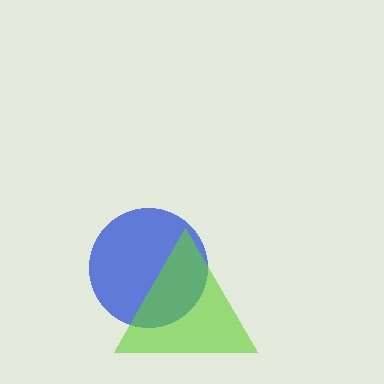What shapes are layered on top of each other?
The layered shapes are: a blue circle, a lime triangle.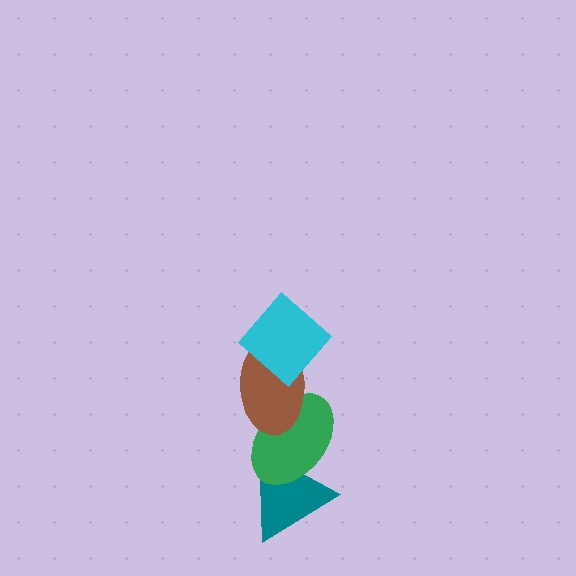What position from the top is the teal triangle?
The teal triangle is 4th from the top.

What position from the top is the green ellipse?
The green ellipse is 3rd from the top.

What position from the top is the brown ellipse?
The brown ellipse is 2nd from the top.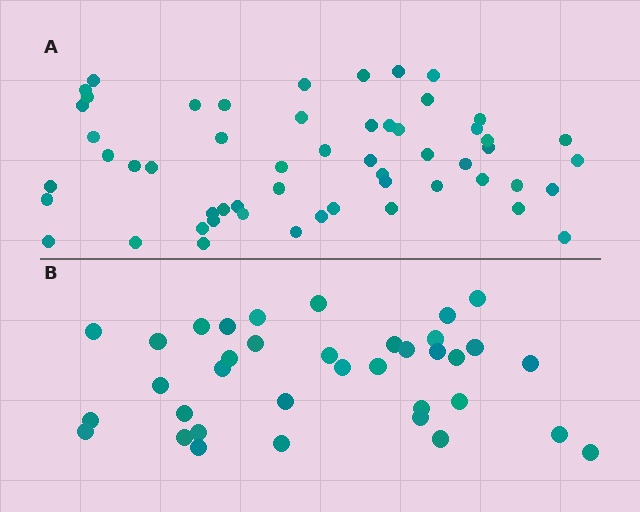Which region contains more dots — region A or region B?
Region A (the top region) has more dots.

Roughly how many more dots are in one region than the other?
Region A has approximately 20 more dots than region B.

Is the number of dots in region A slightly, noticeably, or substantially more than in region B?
Region A has substantially more. The ratio is roughly 1.5 to 1.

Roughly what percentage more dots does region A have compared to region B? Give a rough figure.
About 55% more.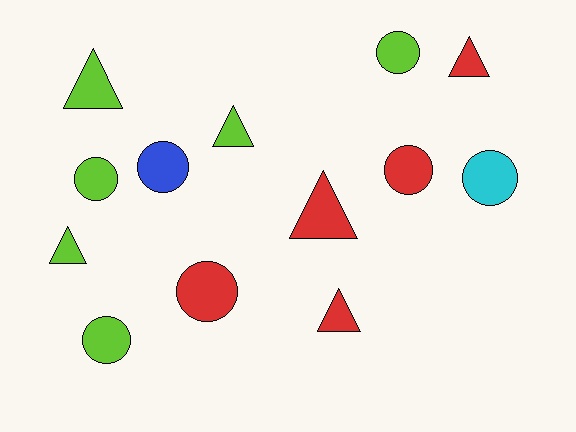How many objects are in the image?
There are 13 objects.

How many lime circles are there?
There are 3 lime circles.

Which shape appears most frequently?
Circle, with 7 objects.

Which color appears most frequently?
Lime, with 6 objects.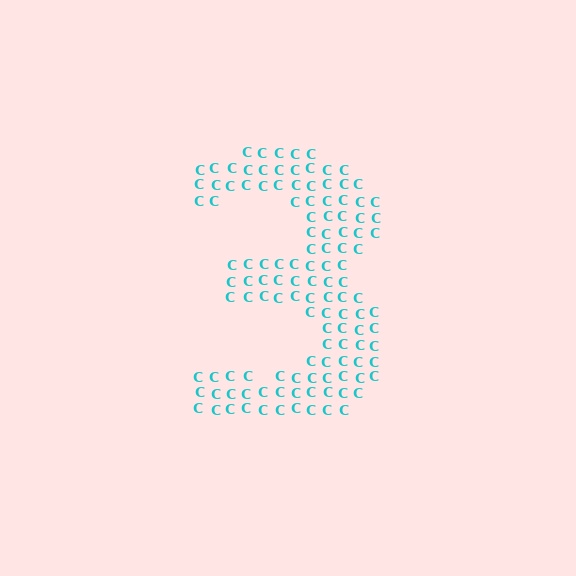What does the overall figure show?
The overall figure shows the digit 3.